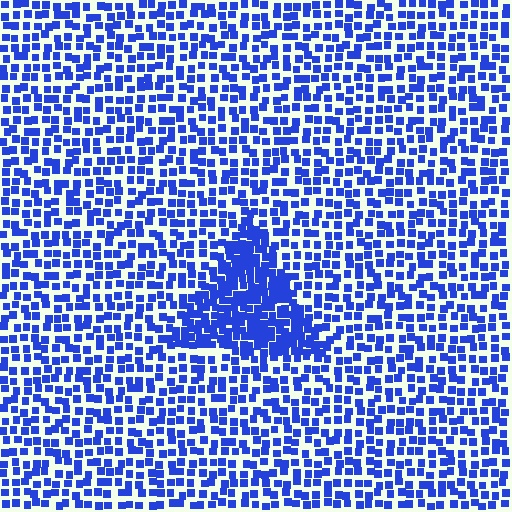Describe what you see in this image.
The image contains small blue elements arranged at two different densities. A triangle-shaped region is visible where the elements are more densely packed than the surrounding area.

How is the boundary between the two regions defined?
The boundary is defined by a change in element density (approximately 2.1x ratio). All elements are the same color, size, and shape.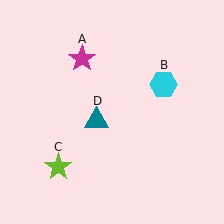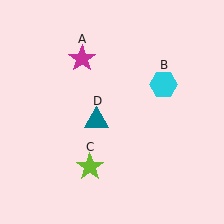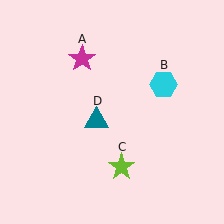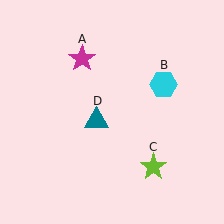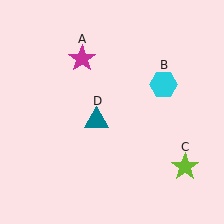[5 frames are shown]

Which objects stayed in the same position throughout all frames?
Magenta star (object A) and cyan hexagon (object B) and teal triangle (object D) remained stationary.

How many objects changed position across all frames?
1 object changed position: lime star (object C).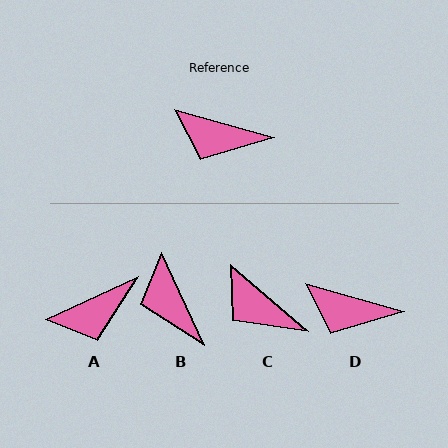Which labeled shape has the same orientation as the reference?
D.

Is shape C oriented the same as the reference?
No, it is off by about 25 degrees.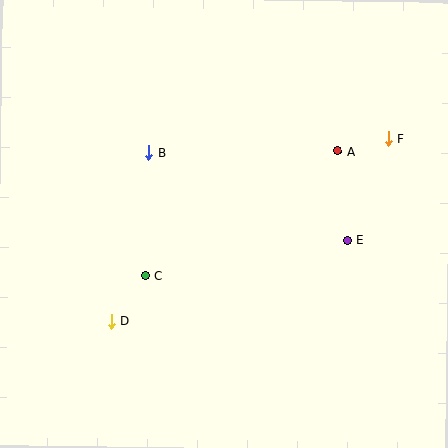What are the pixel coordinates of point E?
Point E is at (347, 240).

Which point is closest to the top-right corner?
Point F is closest to the top-right corner.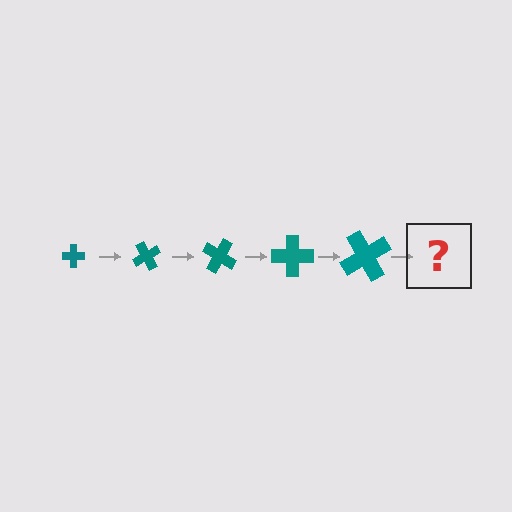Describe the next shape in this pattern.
It should be a cross, larger than the previous one and rotated 300 degrees from the start.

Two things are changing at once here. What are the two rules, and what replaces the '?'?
The two rules are that the cross grows larger each step and it rotates 60 degrees each step. The '?' should be a cross, larger than the previous one and rotated 300 degrees from the start.